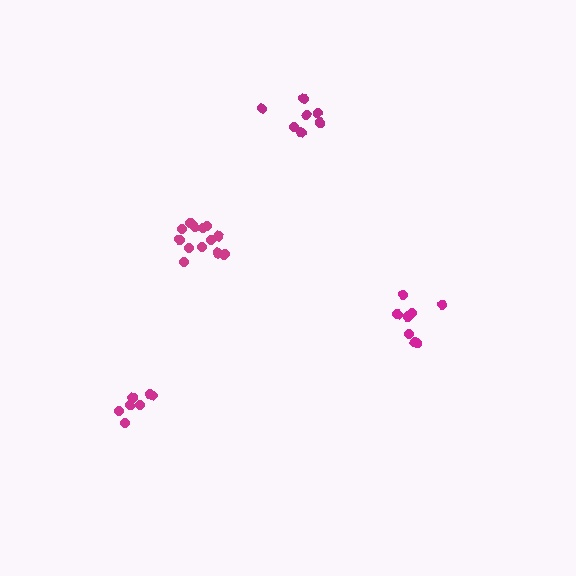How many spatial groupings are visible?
There are 4 spatial groupings.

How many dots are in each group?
Group 1: 8 dots, Group 2: 7 dots, Group 3: 13 dots, Group 4: 7 dots (35 total).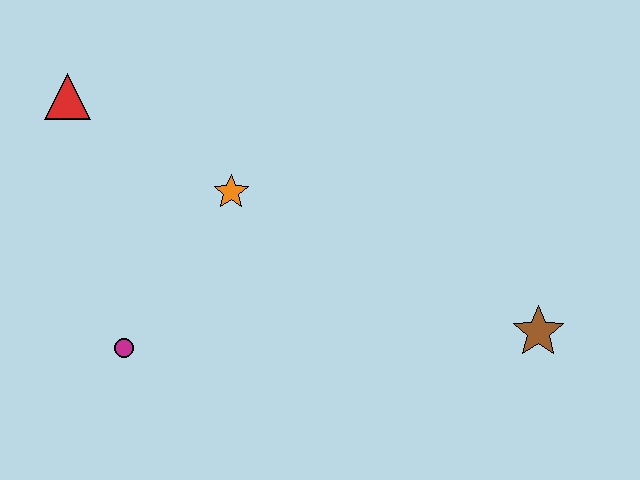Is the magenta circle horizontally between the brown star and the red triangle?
Yes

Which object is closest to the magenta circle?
The orange star is closest to the magenta circle.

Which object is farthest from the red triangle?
The brown star is farthest from the red triangle.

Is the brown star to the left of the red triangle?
No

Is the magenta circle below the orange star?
Yes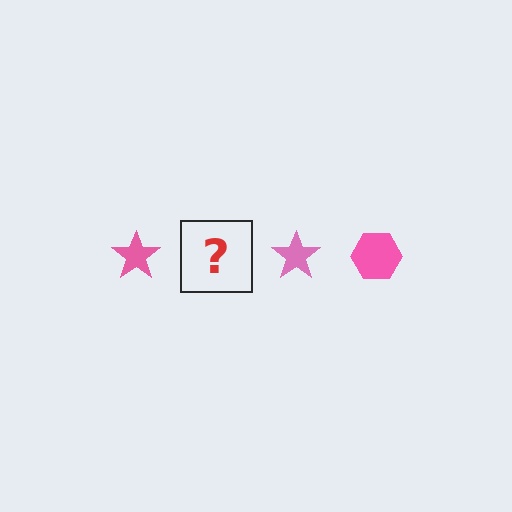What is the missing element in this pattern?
The missing element is a pink hexagon.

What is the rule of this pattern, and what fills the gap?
The rule is that the pattern cycles through star, hexagon shapes in pink. The gap should be filled with a pink hexagon.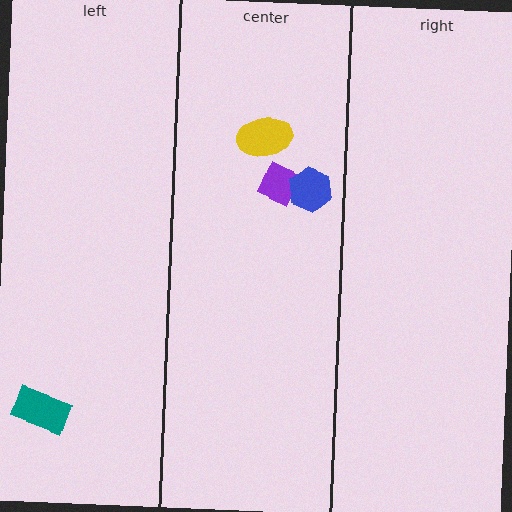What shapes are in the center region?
The purple diamond, the yellow ellipse, the blue hexagon.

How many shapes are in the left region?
1.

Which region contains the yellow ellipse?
The center region.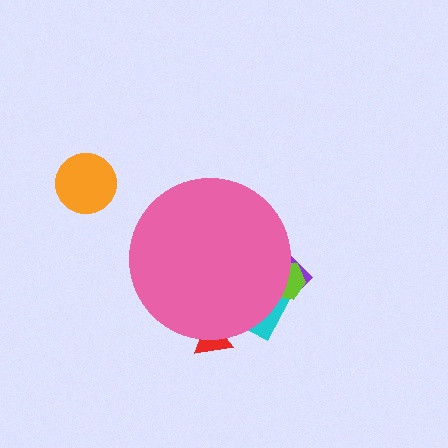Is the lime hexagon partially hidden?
Yes, the lime hexagon is partially hidden behind the pink circle.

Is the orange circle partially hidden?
No, the orange circle is fully visible.